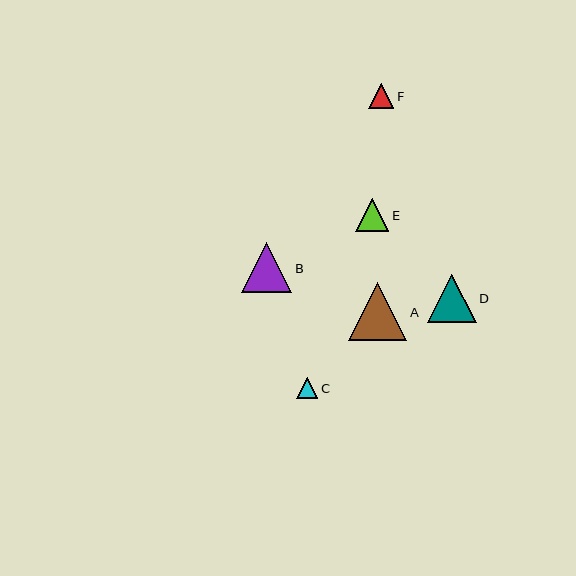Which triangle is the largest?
Triangle A is the largest with a size of approximately 58 pixels.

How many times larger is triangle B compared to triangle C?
Triangle B is approximately 2.4 times the size of triangle C.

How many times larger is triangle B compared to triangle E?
Triangle B is approximately 1.5 times the size of triangle E.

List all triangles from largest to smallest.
From largest to smallest: A, B, D, E, F, C.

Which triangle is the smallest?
Triangle C is the smallest with a size of approximately 21 pixels.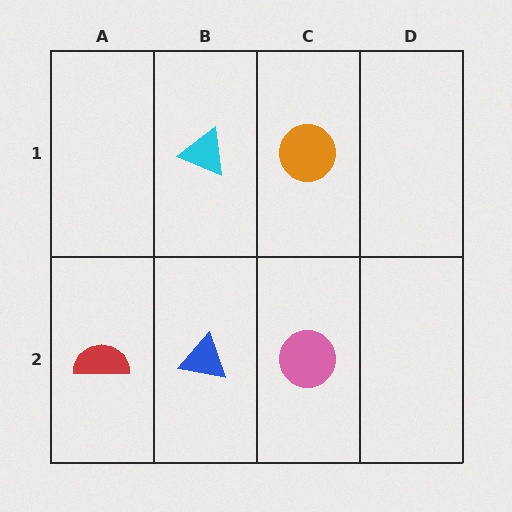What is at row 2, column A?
A red semicircle.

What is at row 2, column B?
A blue triangle.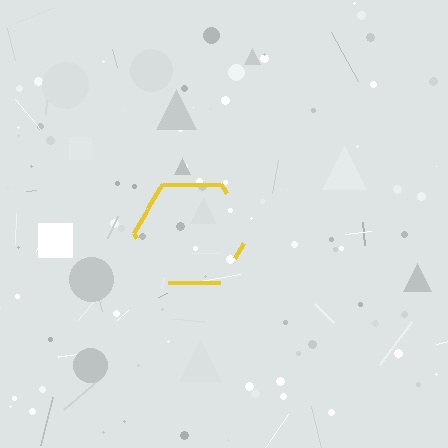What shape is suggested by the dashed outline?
The dashed outline suggests a hexagon.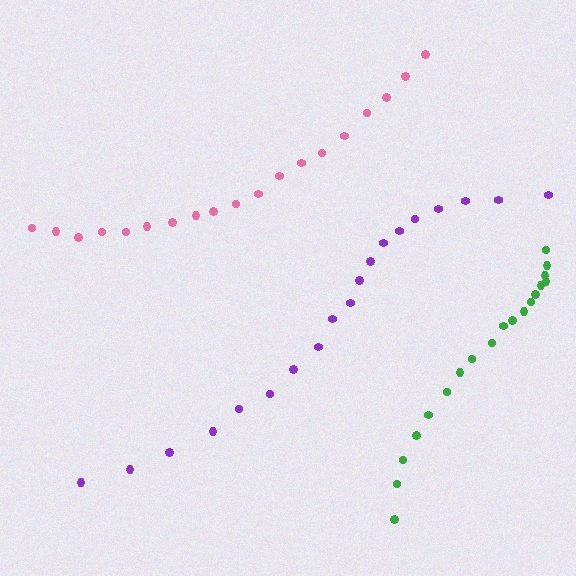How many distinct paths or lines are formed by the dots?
There are 3 distinct paths.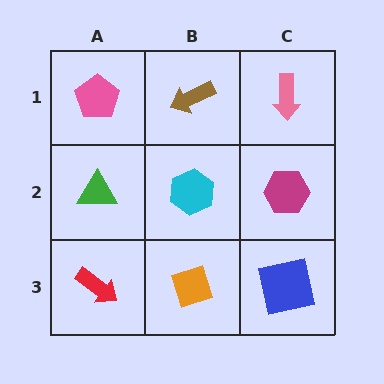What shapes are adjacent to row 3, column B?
A cyan hexagon (row 2, column B), a red arrow (row 3, column A), a blue square (row 3, column C).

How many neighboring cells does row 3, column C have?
2.